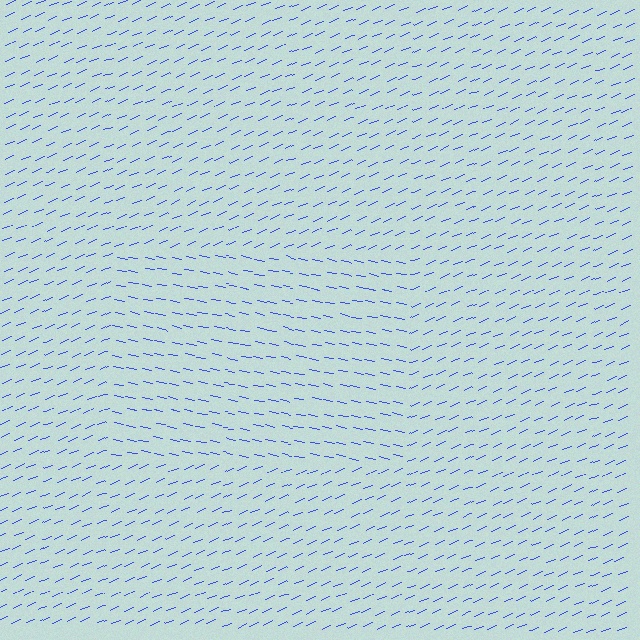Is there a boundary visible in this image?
Yes, there is a texture boundary formed by a change in line orientation.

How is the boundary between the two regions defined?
The boundary is defined purely by a change in line orientation (approximately 35 degrees difference). All lines are the same color and thickness.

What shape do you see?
I see a rectangle.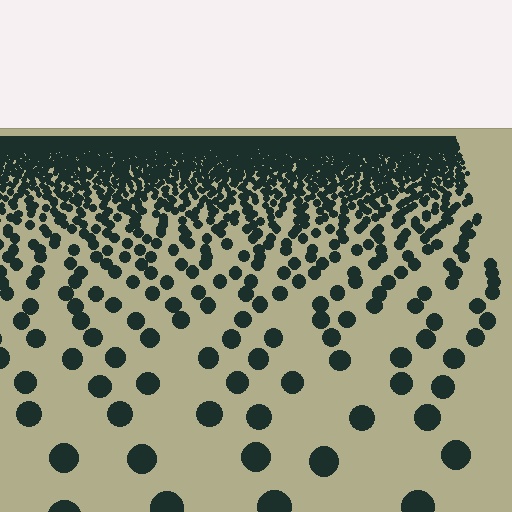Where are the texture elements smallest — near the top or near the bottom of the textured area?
Near the top.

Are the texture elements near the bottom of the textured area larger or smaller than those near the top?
Larger. Near the bottom, elements are closer to the viewer and appear at a bigger on-screen size.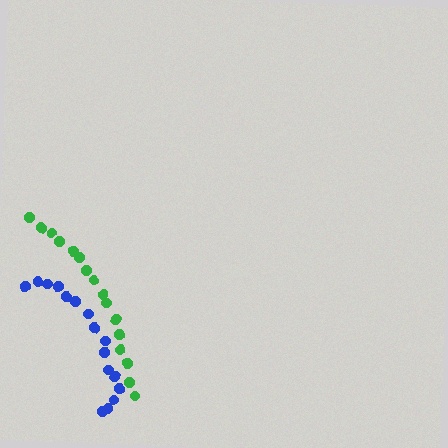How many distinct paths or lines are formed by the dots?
There are 2 distinct paths.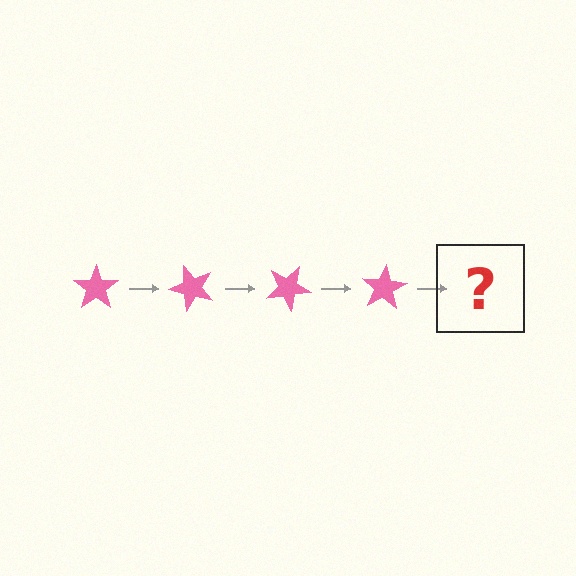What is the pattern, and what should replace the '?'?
The pattern is that the star rotates 50 degrees each step. The '?' should be a pink star rotated 200 degrees.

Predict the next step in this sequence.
The next step is a pink star rotated 200 degrees.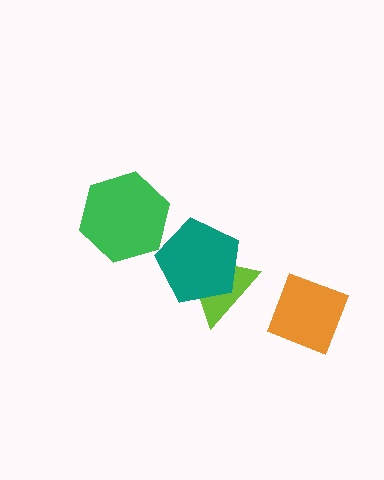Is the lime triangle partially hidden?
Yes, it is partially covered by another shape.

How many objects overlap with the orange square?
0 objects overlap with the orange square.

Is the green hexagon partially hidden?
No, no other shape covers it.